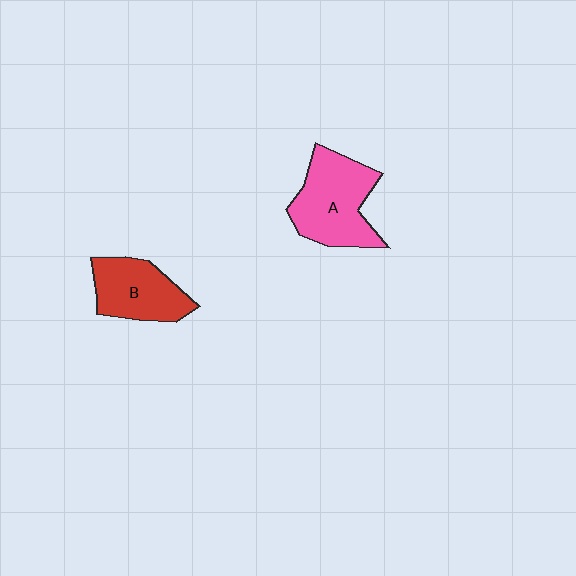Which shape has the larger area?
Shape A (pink).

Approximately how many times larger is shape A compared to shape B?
Approximately 1.3 times.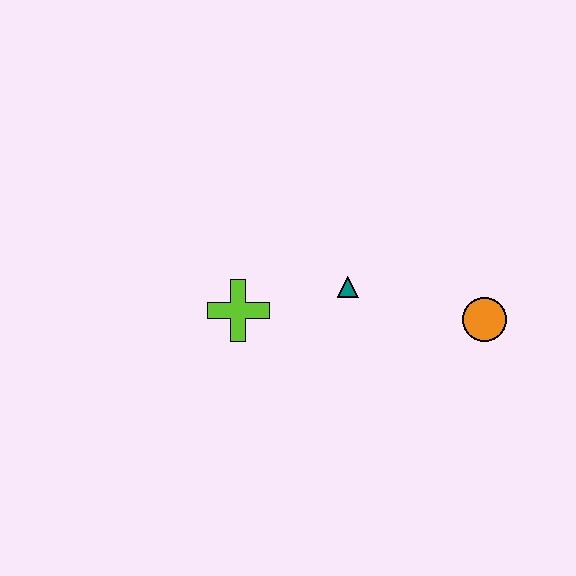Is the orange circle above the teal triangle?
No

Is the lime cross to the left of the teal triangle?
Yes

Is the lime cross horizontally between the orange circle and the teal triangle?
No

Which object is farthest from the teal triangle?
The orange circle is farthest from the teal triangle.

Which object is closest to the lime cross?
The teal triangle is closest to the lime cross.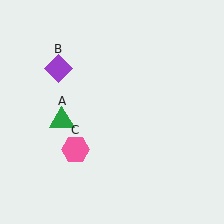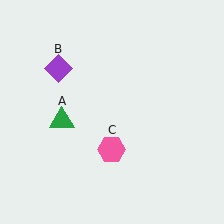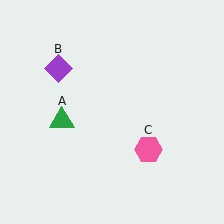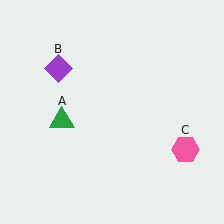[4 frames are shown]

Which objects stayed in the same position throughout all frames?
Green triangle (object A) and purple diamond (object B) remained stationary.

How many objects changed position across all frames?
1 object changed position: pink hexagon (object C).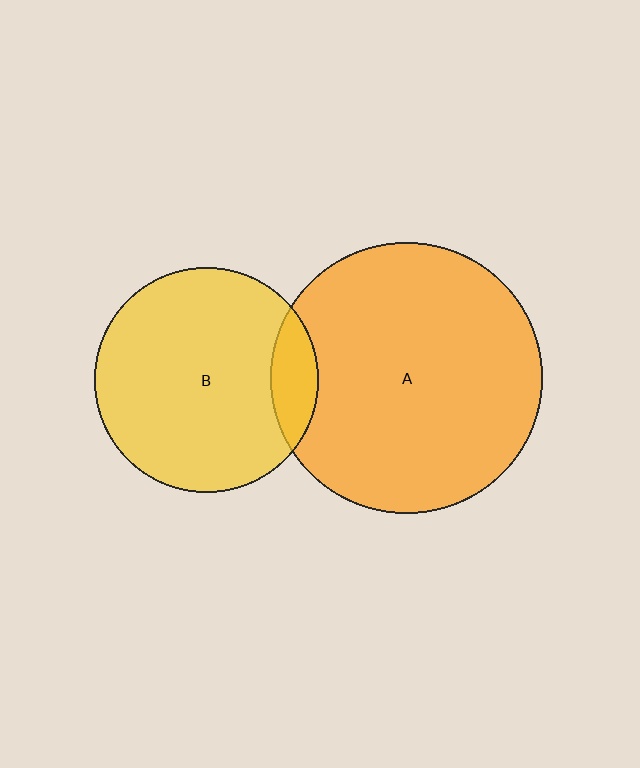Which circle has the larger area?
Circle A (orange).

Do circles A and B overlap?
Yes.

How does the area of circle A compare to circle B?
Approximately 1.5 times.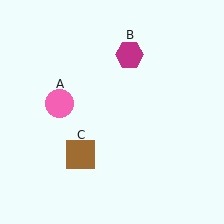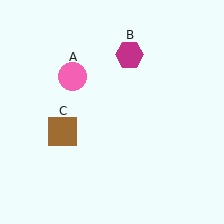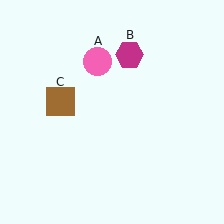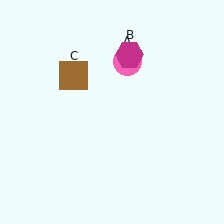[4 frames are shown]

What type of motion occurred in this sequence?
The pink circle (object A), brown square (object C) rotated clockwise around the center of the scene.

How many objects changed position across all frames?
2 objects changed position: pink circle (object A), brown square (object C).